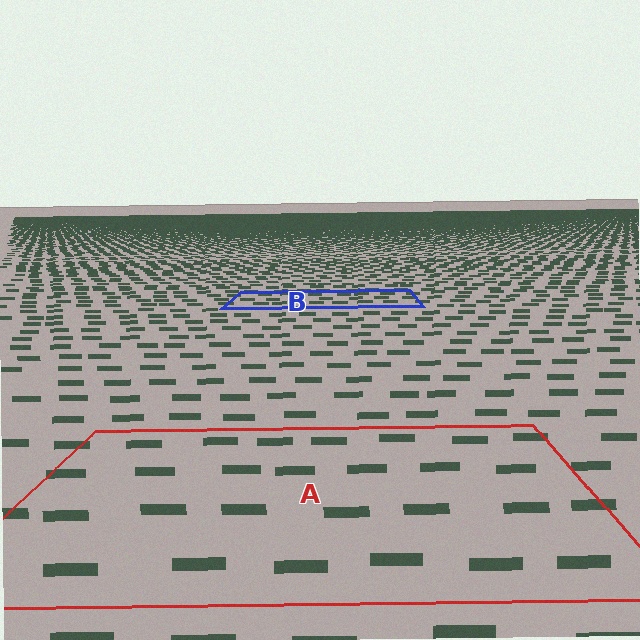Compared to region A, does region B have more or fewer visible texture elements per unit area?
Region B has more texture elements per unit area — they are packed more densely because it is farther away.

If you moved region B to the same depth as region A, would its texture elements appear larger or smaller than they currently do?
They would appear larger. At a closer depth, the same texture elements are projected at a bigger on-screen size.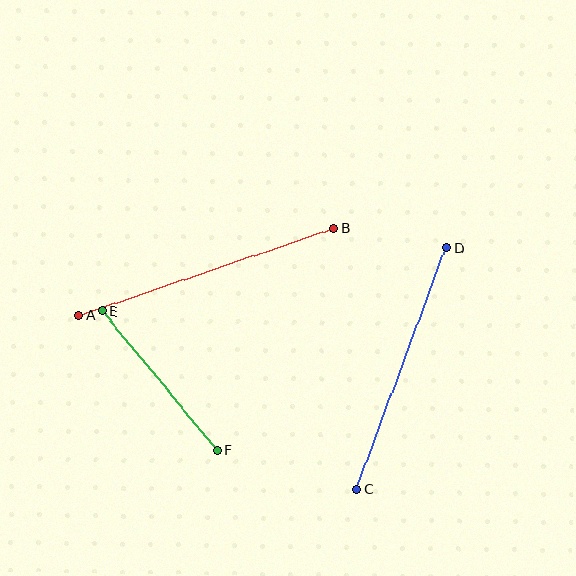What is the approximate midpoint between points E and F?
The midpoint is at approximately (159, 381) pixels.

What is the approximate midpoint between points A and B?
The midpoint is at approximately (206, 272) pixels.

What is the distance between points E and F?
The distance is approximately 180 pixels.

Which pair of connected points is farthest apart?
Points A and B are farthest apart.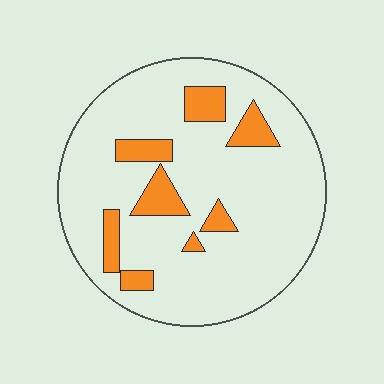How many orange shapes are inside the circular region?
8.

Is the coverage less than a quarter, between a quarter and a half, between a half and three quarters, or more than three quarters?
Less than a quarter.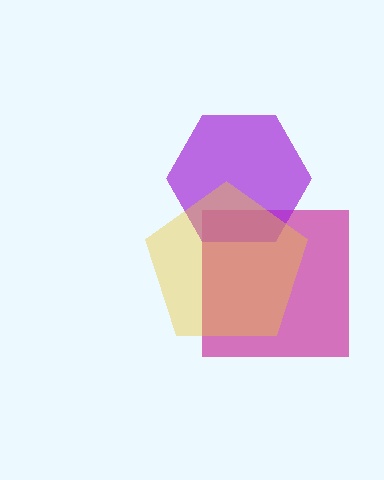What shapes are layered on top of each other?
The layered shapes are: a magenta square, a purple hexagon, a yellow pentagon.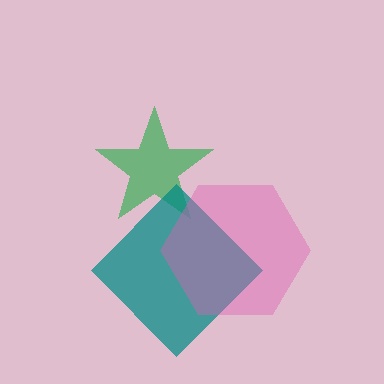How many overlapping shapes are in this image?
There are 3 overlapping shapes in the image.